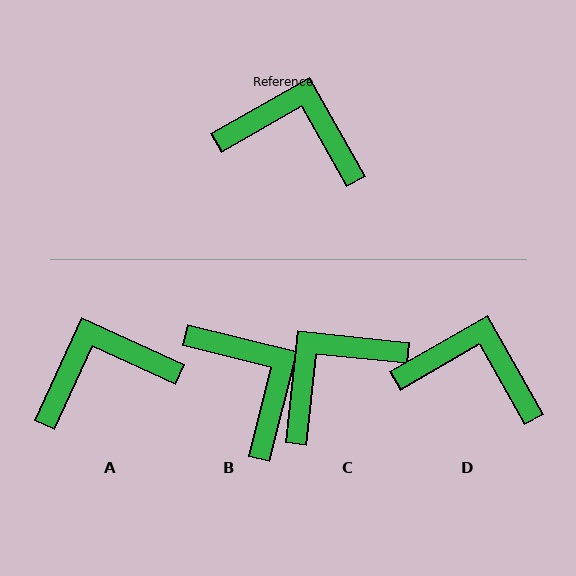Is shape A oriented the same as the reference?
No, it is off by about 36 degrees.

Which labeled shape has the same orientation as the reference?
D.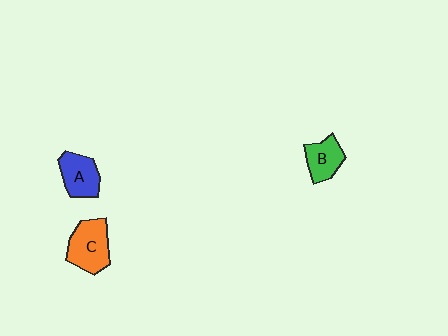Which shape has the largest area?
Shape C (orange).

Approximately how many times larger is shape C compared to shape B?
Approximately 1.4 times.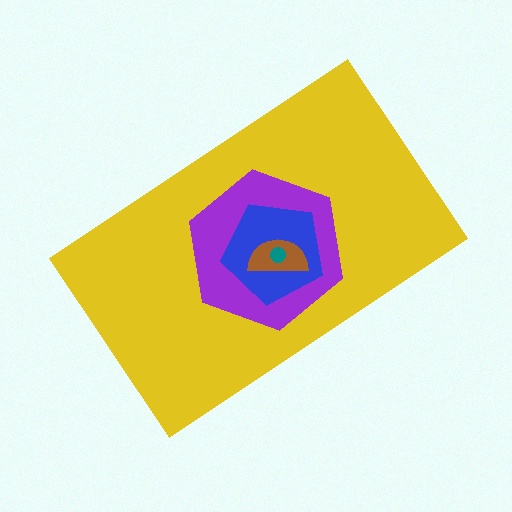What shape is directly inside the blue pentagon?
The brown semicircle.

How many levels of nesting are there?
5.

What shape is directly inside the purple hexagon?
The blue pentagon.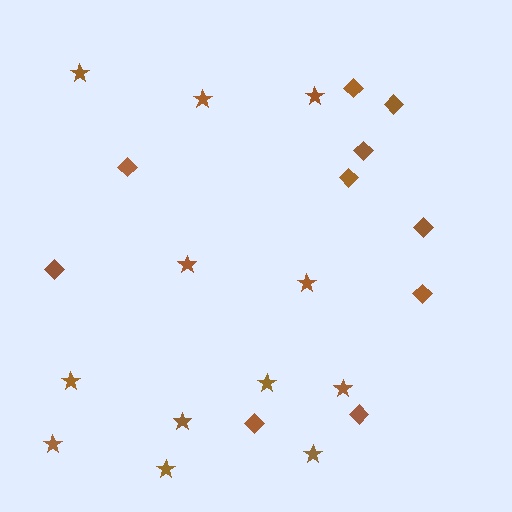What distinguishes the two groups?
There are 2 groups: one group of stars (12) and one group of diamonds (10).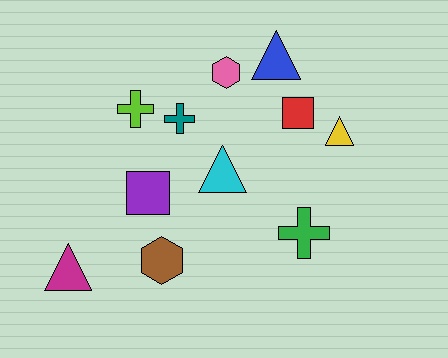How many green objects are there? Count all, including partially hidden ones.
There is 1 green object.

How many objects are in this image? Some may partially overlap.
There are 11 objects.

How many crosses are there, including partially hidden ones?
There are 3 crosses.